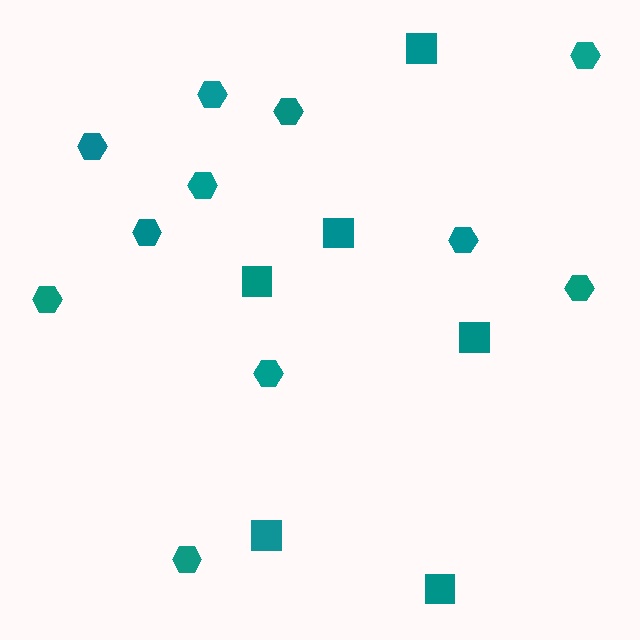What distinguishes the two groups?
There are 2 groups: one group of squares (6) and one group of hexagons (11).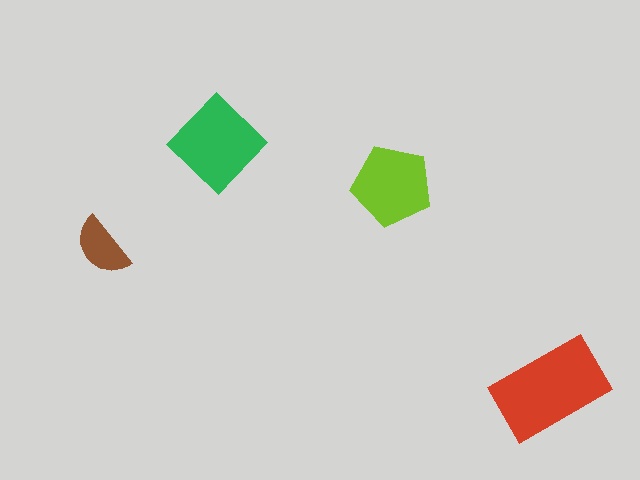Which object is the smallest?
The brown semicircle.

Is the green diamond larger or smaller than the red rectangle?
Smaller.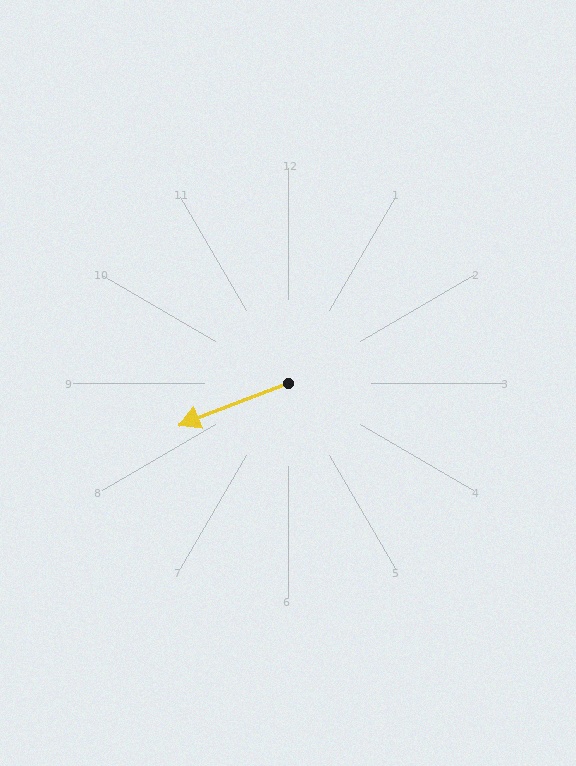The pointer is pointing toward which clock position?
Roughly 8 o'clock.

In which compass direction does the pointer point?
West.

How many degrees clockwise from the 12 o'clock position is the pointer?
Approximately 249 degrees.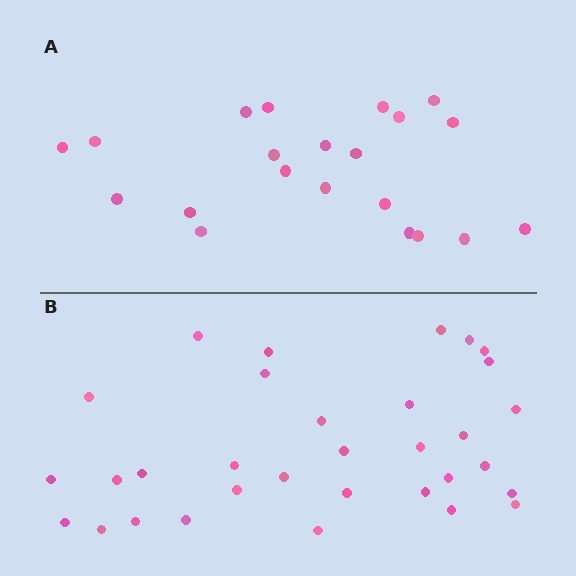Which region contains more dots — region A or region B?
Region B (the bottom region) has more dots.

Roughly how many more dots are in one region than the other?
Region B has roughly 12 or so more dots than region A.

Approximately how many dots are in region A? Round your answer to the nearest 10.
About 20 dots. (The exact count is 21, which rounds to 20.)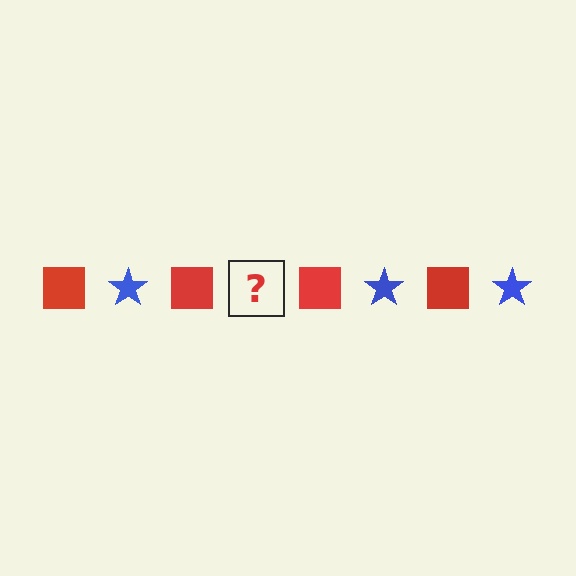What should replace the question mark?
The question mark should be replaced with a blue star.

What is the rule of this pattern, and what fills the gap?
The rule is that the pattern alternates between red square and blue star. The gap should be filled with a blue star.